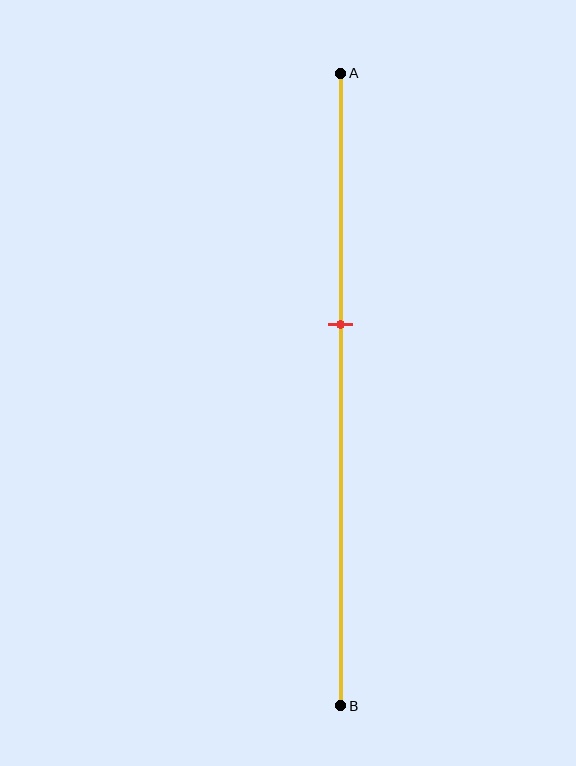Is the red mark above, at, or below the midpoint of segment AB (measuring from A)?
The red mark is above the midpoint of segment AB.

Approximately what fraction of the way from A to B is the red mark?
The red mark is approximately 40% of the way from A to B.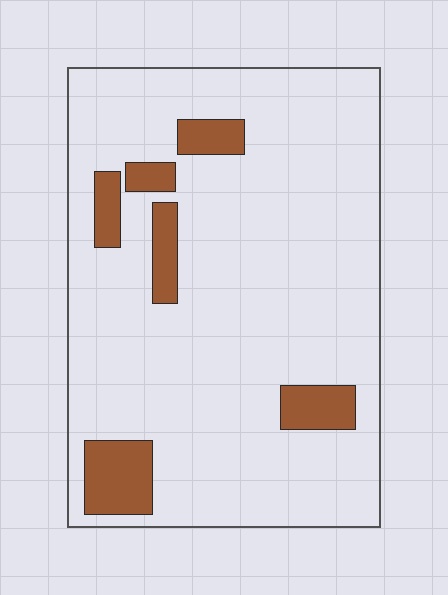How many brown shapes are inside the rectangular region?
6.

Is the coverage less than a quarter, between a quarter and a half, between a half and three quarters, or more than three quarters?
Less than a quarter.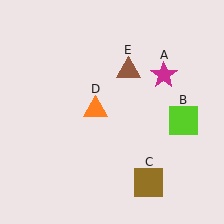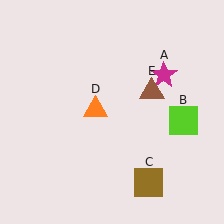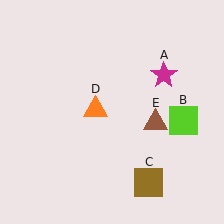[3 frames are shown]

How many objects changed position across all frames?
1 object changed position: brown triangle (object E).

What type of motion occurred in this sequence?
The brown triangle (object E) rotated clockwise around the center of the scene.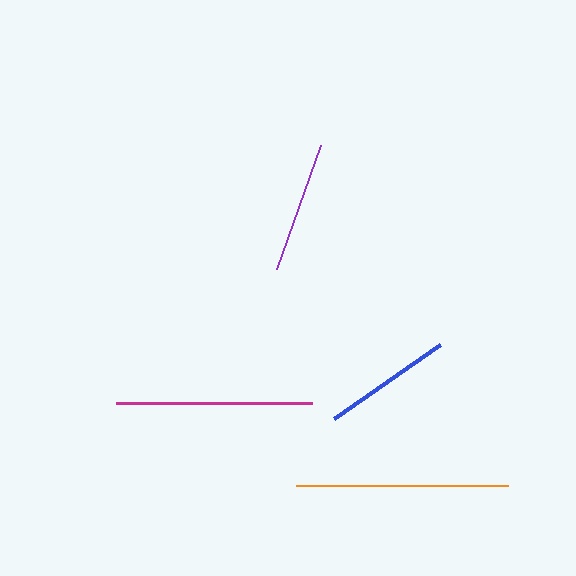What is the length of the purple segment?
The purple segment is approximately 132 pixels long.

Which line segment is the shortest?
The blue line is the shortest at approximately 129 pixels.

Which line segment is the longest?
The orange line is the longest at approximately 212 pixels.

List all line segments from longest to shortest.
From longest to shortest: orange, magenta, purple, blue.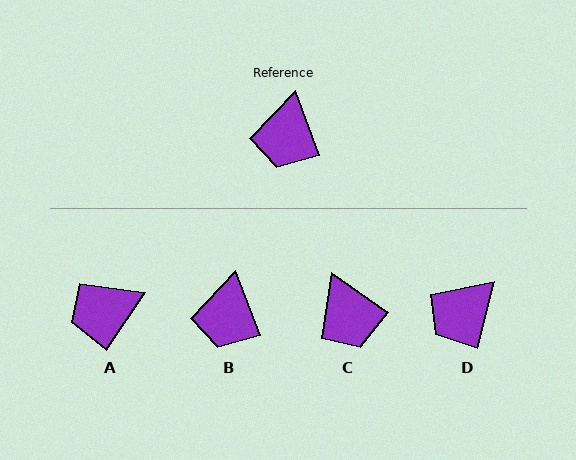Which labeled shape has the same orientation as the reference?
B.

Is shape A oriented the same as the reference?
No, it is off by about 54 degrees.